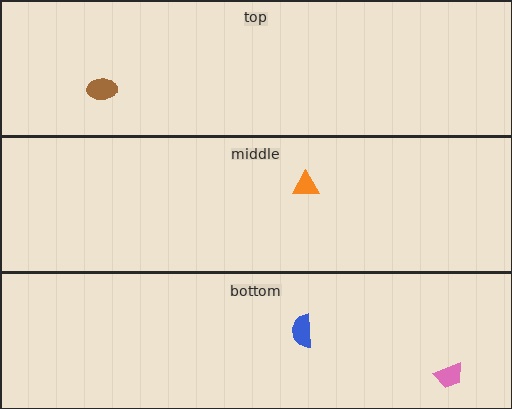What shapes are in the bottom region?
The blue semicircle, the pink trapezoid.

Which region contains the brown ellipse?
The top region.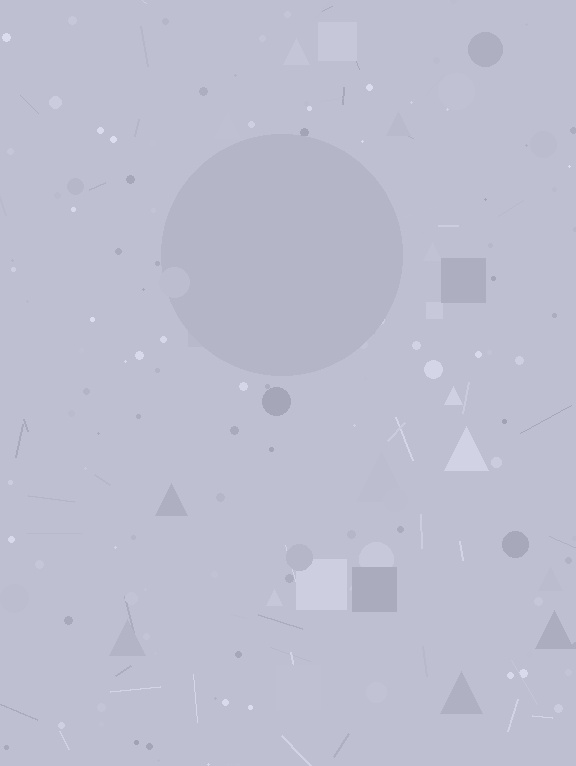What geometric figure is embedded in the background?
A circle is embedded in the background.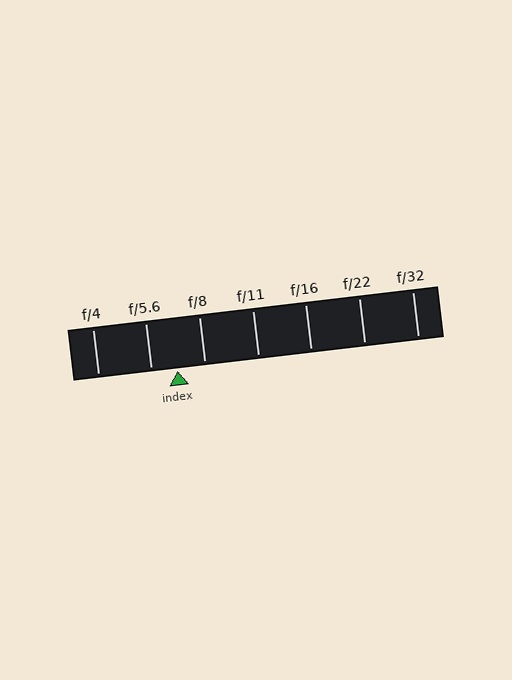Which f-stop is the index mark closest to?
The index mark is closest to f/5.6.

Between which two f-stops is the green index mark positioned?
The index mark is between f/5.6 and f/8.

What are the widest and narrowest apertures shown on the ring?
The widest aperture shown is f/4 and the narrowest is f/32.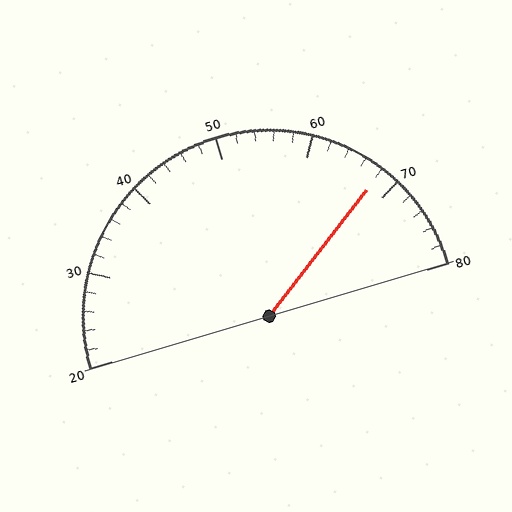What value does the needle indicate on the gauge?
The needle indicates approximately 68.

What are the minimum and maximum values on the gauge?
The gauge ranges from 20 to 80.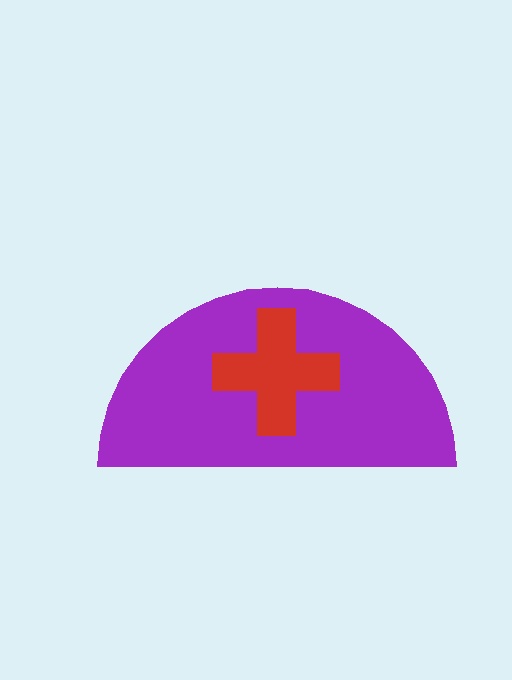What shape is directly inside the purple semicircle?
The red cross.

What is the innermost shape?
The red cross.